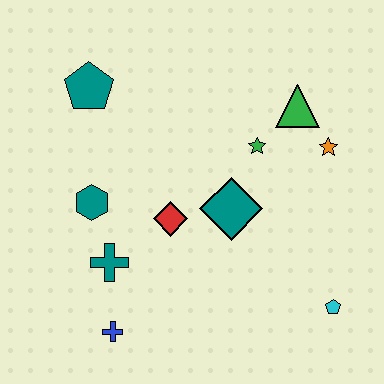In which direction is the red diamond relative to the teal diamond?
The red diamond is to the left of the teal diamond.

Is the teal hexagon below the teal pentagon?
Yes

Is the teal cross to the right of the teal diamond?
No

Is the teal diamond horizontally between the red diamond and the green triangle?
Yes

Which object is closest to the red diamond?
The teal diamond is closest to the red diamond.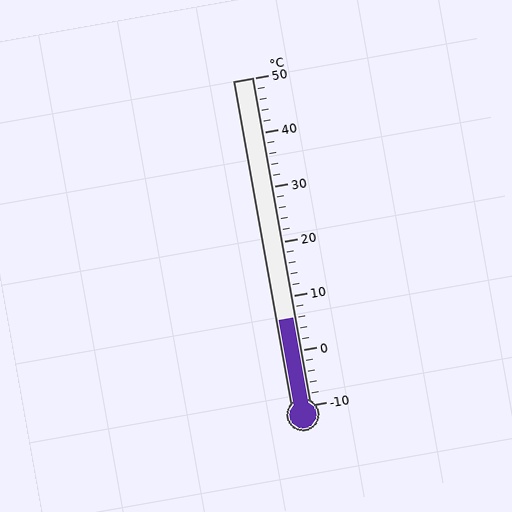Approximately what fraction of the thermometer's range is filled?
The thermometer is filled to approximately 25% of its range.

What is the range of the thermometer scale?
The thermometer scale ranges from -10°C to 50°C.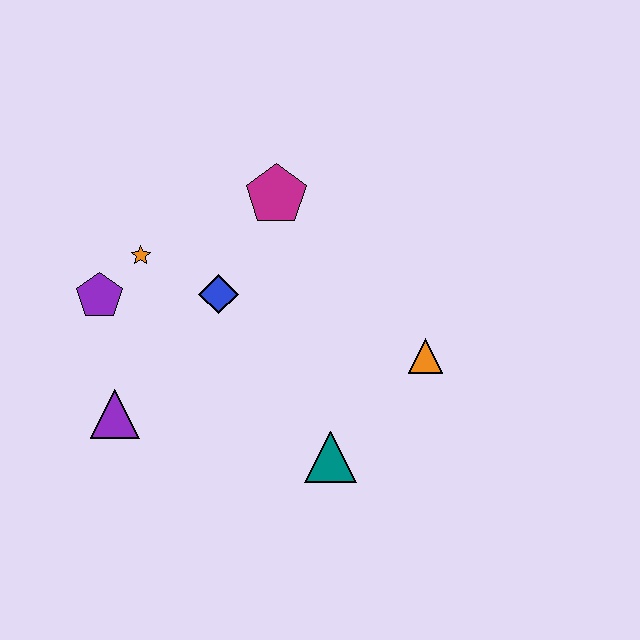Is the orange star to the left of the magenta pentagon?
Yes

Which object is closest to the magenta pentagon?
The blue diamond is closest to the magenta pentagon.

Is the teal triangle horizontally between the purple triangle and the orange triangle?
Yes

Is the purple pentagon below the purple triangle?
No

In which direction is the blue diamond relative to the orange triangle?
The blue diamond is to the left of the orange triangle.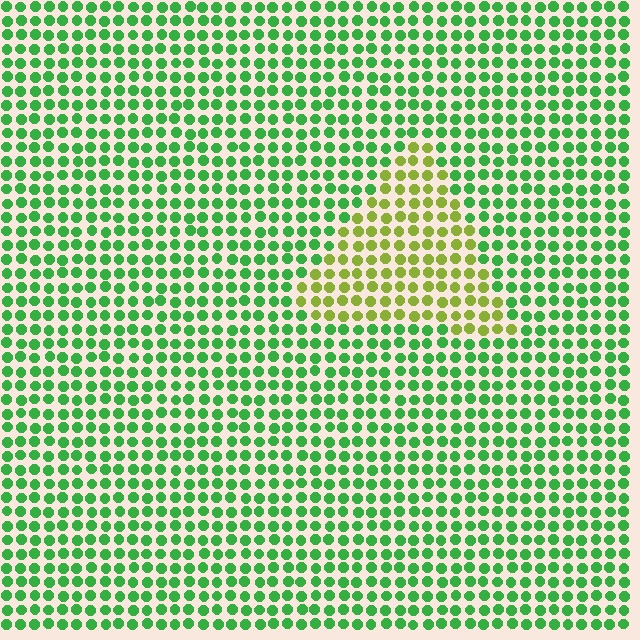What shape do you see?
I see a triangle.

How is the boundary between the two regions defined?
The boundary is defined purely by a slight shift in hue (about 47 degrees). Spacing, size, and orientation are identical on both sides.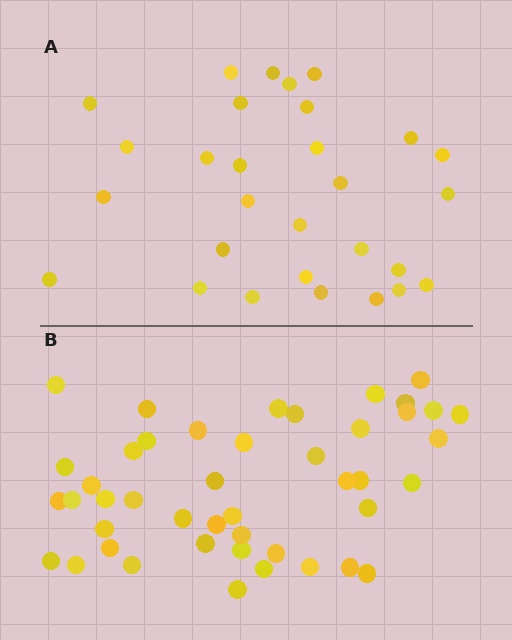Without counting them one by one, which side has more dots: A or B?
Region B (the bottom region) has more dots.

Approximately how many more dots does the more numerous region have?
Region B has approximately 15 more dots than region A.